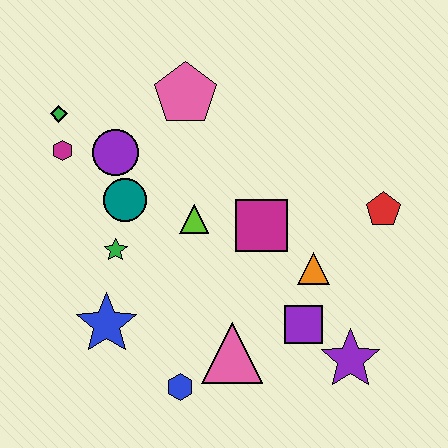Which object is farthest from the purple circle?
The purple star is farthest from the purple circle.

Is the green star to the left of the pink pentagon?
Yes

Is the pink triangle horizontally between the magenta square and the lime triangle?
Yes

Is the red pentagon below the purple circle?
Yes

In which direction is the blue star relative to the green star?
The blue star is below the green star.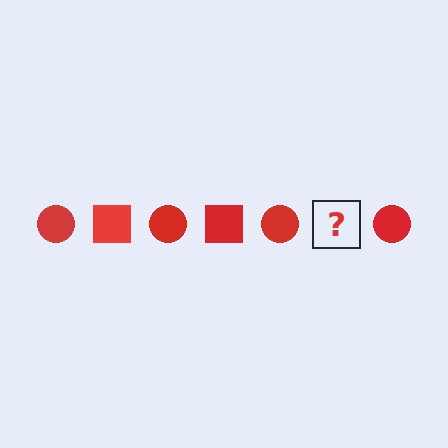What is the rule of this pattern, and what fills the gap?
The rule is that the pattern cycles through circle, square shapes in red. The gap should be filled with a red square.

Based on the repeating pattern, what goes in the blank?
The blank should be a red square.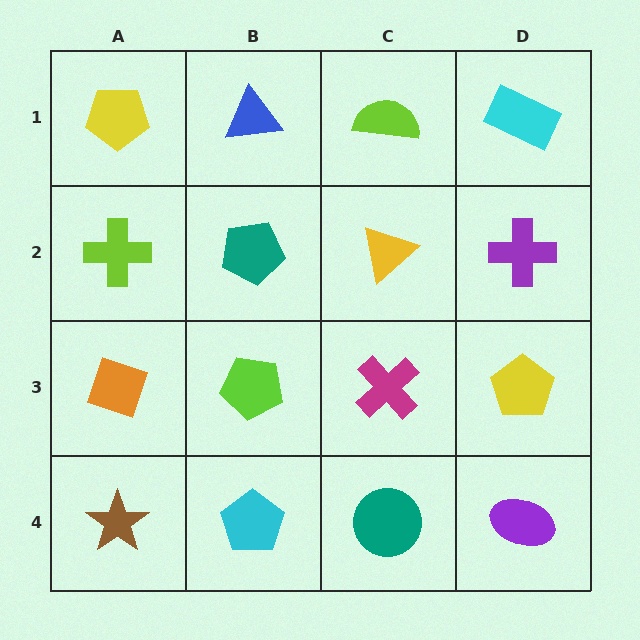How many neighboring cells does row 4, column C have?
3.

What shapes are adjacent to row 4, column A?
An orange diamond (row 3, column A), a cyan pentagon (row 4, column B).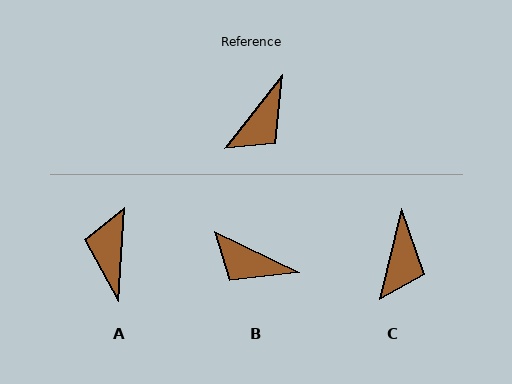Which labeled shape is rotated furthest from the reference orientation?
A, about 146 degrees away.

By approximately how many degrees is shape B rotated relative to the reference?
Approximately 78 degrees clockwise.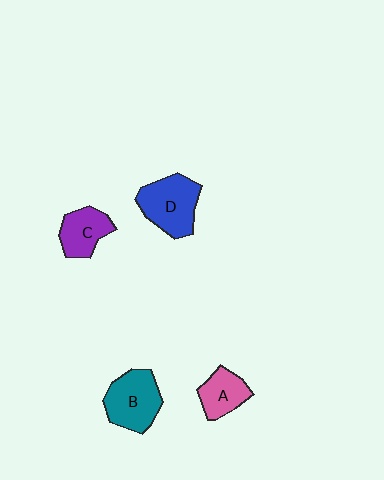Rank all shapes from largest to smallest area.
From largest to smallest: D (blue), B (teal), C (purple), A (pink).